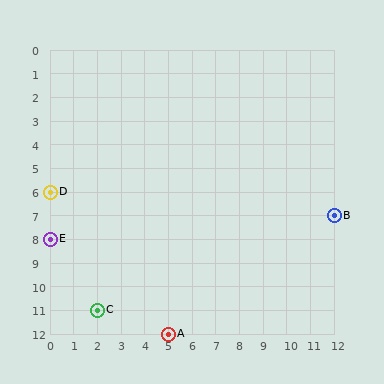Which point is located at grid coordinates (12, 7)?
Point B is at (12, 7).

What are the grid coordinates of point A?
Point A is at grid coordinates (5, 12).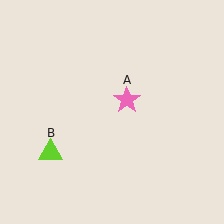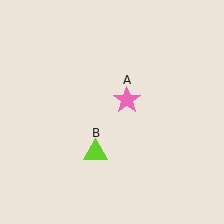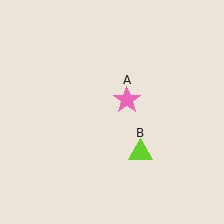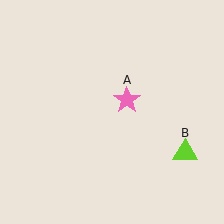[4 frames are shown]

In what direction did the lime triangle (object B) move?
The lime triangle (object B) moved right.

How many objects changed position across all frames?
1 object changed position: lime triangle (object B).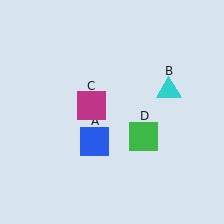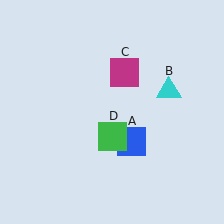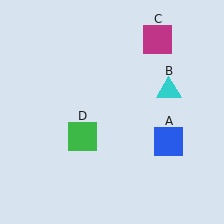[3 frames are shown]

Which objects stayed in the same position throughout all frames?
Cyan triangle (object B) remained stationary.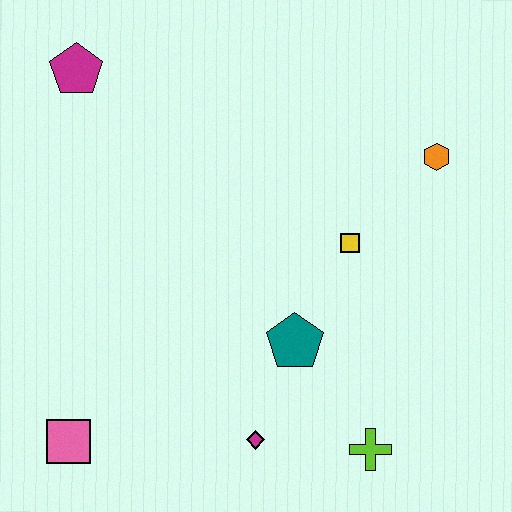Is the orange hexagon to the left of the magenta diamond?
No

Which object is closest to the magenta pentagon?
The yellow square is closest to the magenta pentagon.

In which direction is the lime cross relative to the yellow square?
The lime cross is below the yellow square.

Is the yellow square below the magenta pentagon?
Yes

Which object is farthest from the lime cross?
The magenta pentagon is farthest from the lime cross.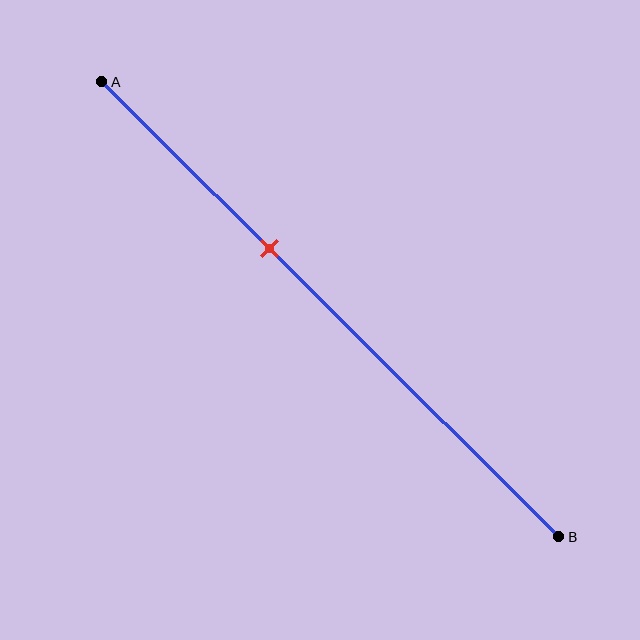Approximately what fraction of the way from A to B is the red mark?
The red mark is approximately 35% of the way from A to B.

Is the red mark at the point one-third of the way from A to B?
No, the mark is at about 35% from A, not at the 33% one-third point.